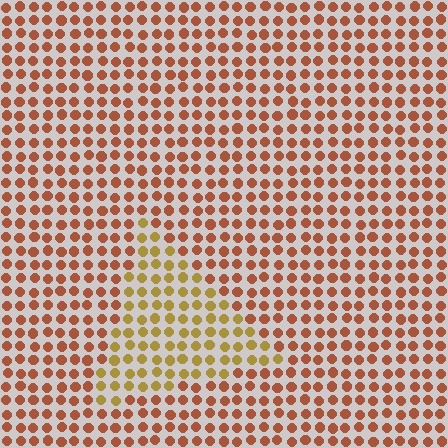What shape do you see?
I see a triangle.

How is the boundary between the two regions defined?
The boundary is defined purely by a slight shift in hue (about 35 degrees). Spacing, size, and orientation are identical on both sides.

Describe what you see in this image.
The image is filled with small brown elements in a uniform arrangement. A triangle-shaped region is visible where the elements are tinted to a slightly different hue, forming a subtle color boundary.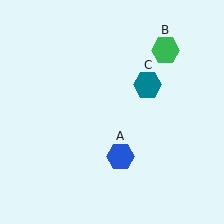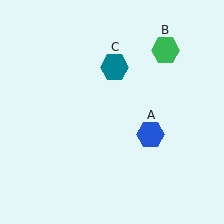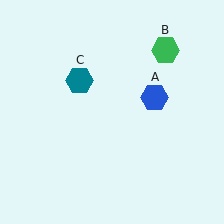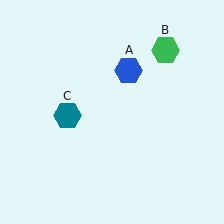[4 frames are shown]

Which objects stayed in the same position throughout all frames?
Green hexagon (object B) remained stationary.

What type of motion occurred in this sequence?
The blue hexagon (object A), teal hexagon (object C) rotated counterclockwise around the center of the scene.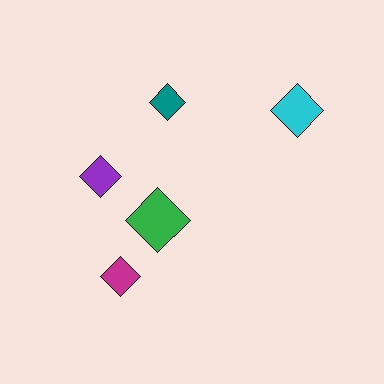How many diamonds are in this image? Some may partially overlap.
There are 5 diamonds.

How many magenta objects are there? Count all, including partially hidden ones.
There is 1 magenta object.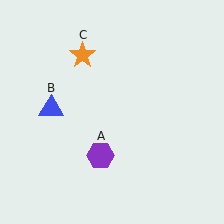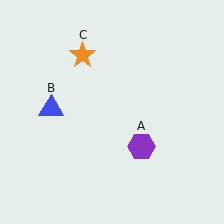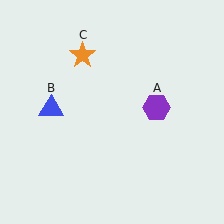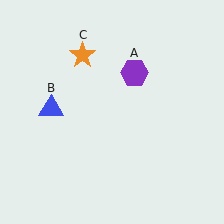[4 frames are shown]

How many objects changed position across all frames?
1 object changed position: purple hexagon (object A).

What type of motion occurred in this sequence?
The purple hexagon (object A) rotated counterclockwise around the center of the scene.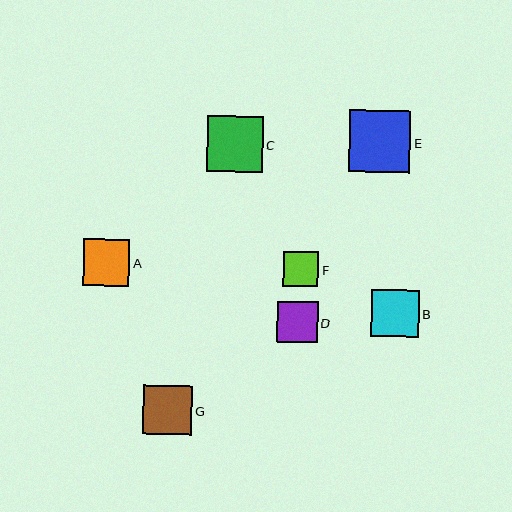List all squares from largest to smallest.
From largest to smallest: E, C, G, B, A, D, F.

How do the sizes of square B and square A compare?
Square B and square A are approximately the same size.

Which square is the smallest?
Square F is the smallest with a size of approximately 35 pixels.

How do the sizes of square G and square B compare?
Square G and square B are approximately the same size.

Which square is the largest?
Square E is the largest with a size of approximately 61 pixels.